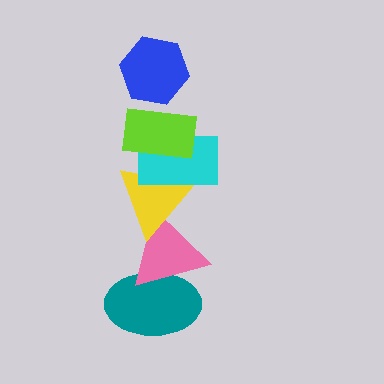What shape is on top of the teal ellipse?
The pink triangle is on top of the teal ellipse.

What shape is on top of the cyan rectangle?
The lime rectangle is on top of the cyan rectangle.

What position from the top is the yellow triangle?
The yellow triangle is 4th from the top.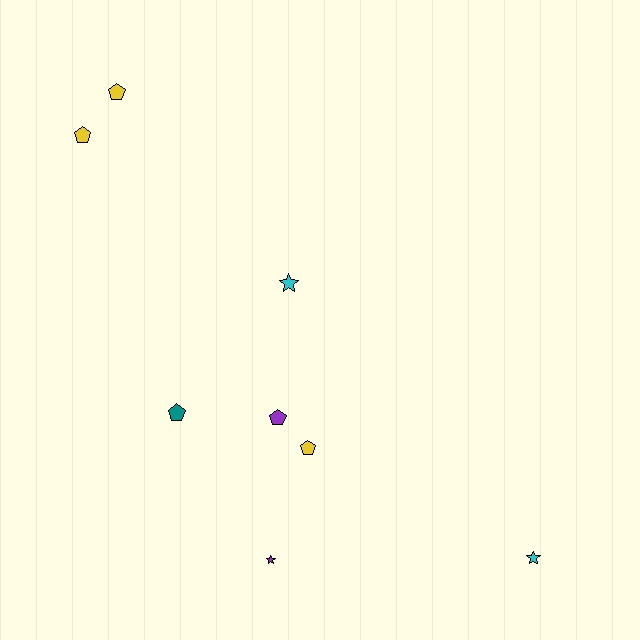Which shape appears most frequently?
Pentagon, with 5 objects.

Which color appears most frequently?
Yellow, with 3 objects.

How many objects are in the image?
There are 8 objects.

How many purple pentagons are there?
There is 1 purple pentagon.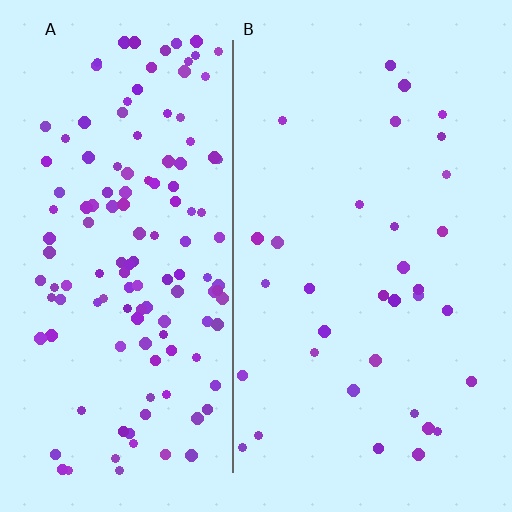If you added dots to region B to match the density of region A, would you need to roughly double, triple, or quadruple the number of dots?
Approximately quadruple.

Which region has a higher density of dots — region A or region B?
A (the left).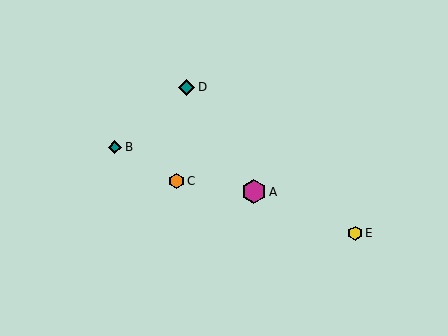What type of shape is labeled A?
Shape A is a magenta hexagon.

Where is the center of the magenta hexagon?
The center of the magenta hexagon is at (254, 192).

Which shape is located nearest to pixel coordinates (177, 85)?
The teal diamond (labeled D) at (186, 87) is nearest to that location.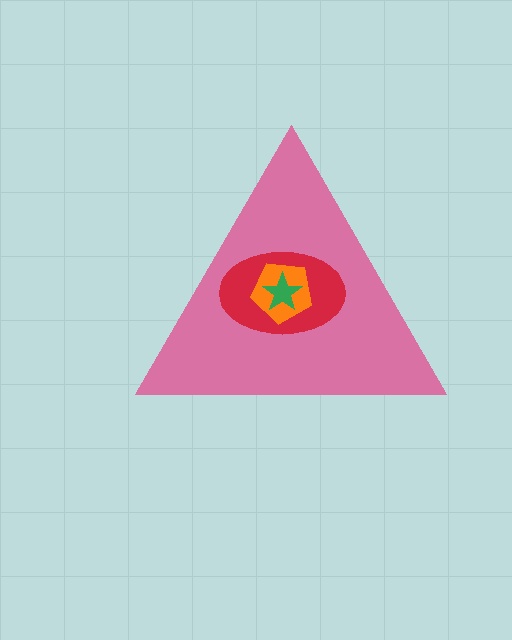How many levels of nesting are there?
4.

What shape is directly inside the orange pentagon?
The green star.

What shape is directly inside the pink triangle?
The red ellipse.